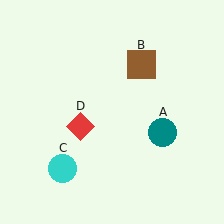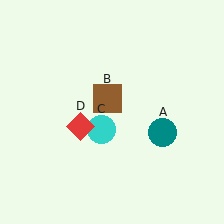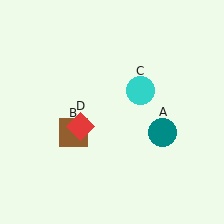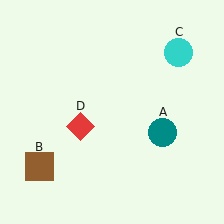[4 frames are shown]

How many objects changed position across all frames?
2 objects changed position: brown square (object B), cyan circle (object C).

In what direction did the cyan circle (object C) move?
The cyan circle (object C) moved up and to the right.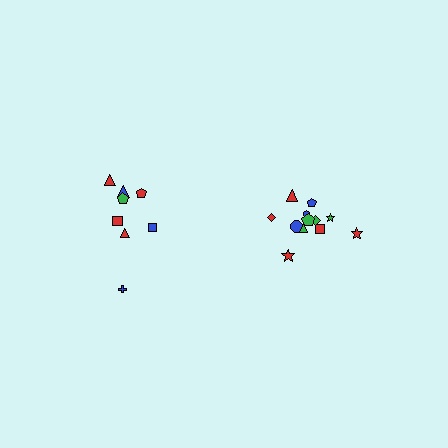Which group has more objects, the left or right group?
The right group.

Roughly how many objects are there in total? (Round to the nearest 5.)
Roughly 20 objects in total.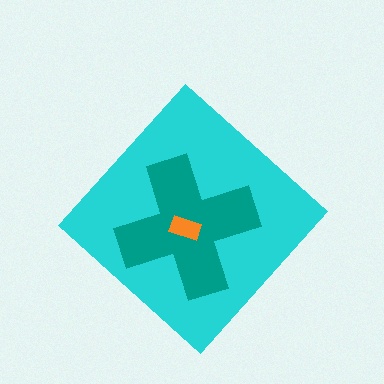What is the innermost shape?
The orange rectangle.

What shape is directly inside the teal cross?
The orange rectangle.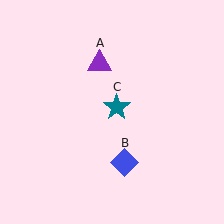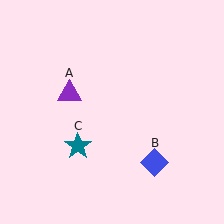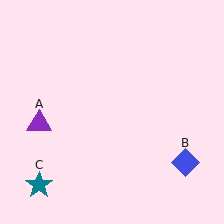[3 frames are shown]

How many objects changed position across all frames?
3 objects changed position: purple triangle (object A), blue diamond (object B), teal star (object C).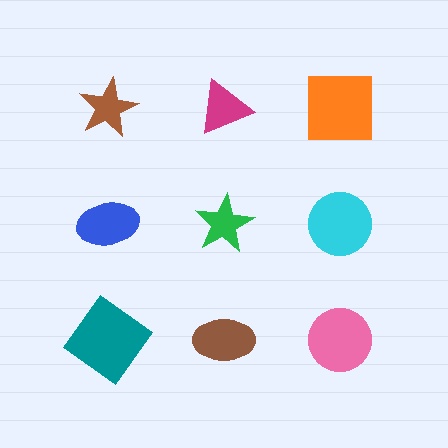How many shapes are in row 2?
3 shapes.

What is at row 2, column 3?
A cyan circle.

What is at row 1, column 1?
A brown star.